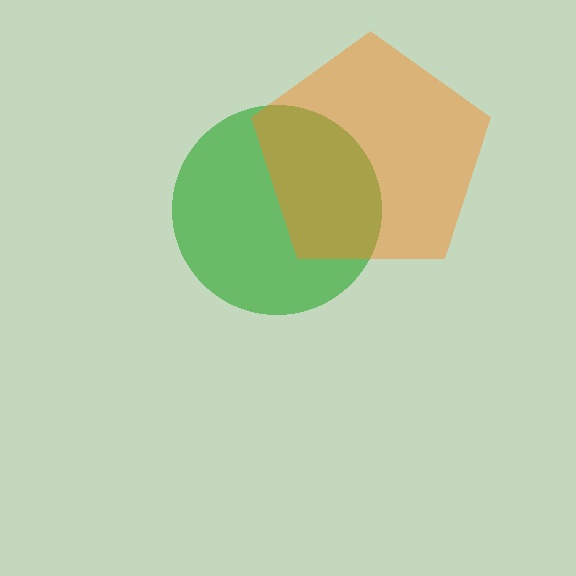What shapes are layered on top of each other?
The layered shapes are: a green circle, an orange pentagon.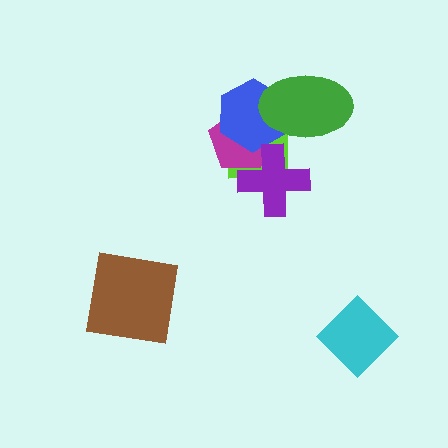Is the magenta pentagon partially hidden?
Yes, it is partially covered by another shape.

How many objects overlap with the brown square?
0 objects overlap with the brown square.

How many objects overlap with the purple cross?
2 objects overlap with the purple cross.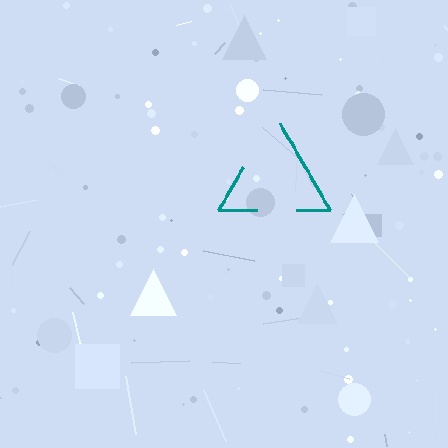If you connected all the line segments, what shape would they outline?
They would outline a triangle.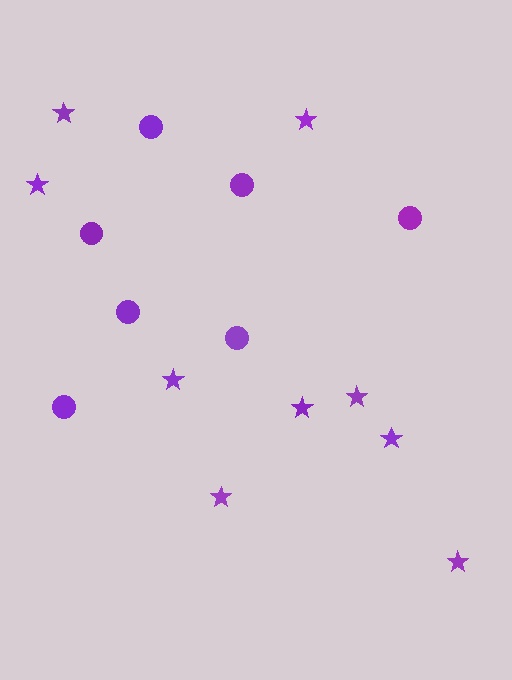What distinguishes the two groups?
There are 2 groups: one group of circles (7) and one group of stars (9).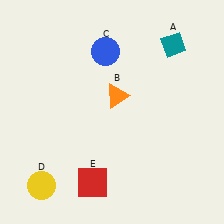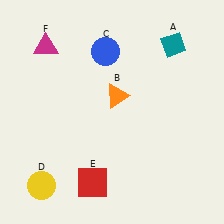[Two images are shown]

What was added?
A magenta triangle (F) was added in Image 2.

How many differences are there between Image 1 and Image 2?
There is 1 difference between the two images.